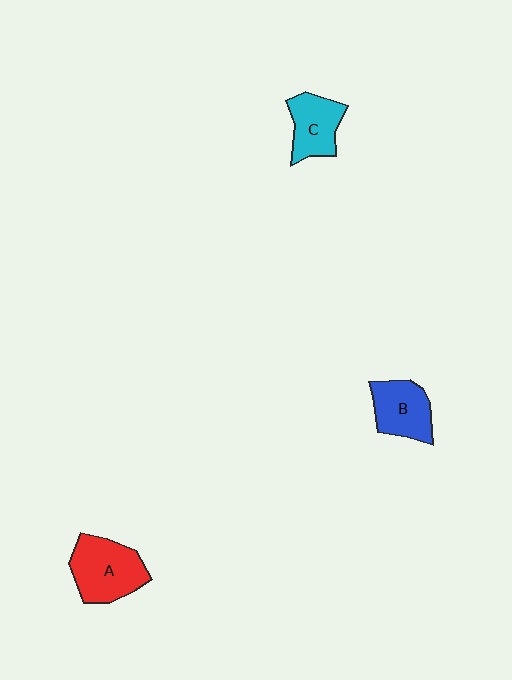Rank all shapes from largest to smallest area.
From largest to smallest: A (red), B (blue), C (cyan).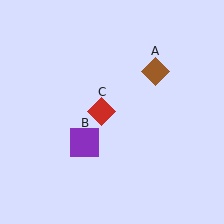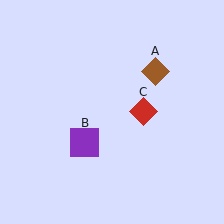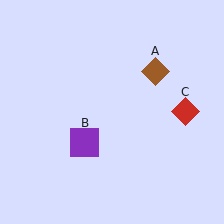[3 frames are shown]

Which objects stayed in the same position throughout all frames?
Brown diamond (object A) and purple square (object B) remained stationary.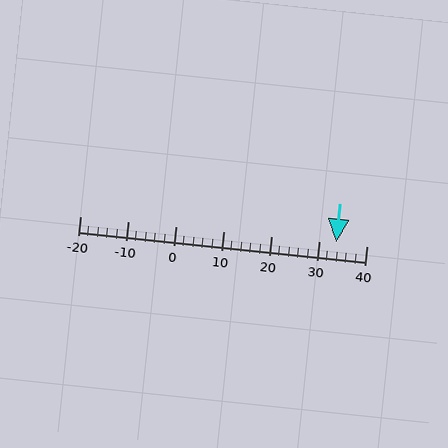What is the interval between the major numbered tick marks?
The major tick marks are spaced 10 units apart.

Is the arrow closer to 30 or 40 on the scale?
The arrow is closer to 30.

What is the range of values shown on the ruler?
The ruler shows values from -20 to 40.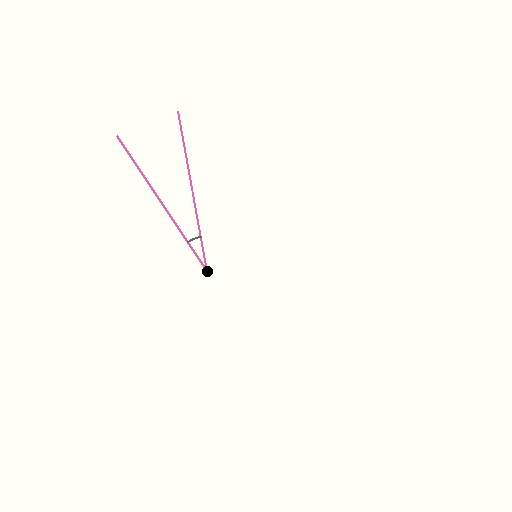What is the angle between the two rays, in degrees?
Approximately 23 degrees.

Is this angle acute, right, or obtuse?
It is acute.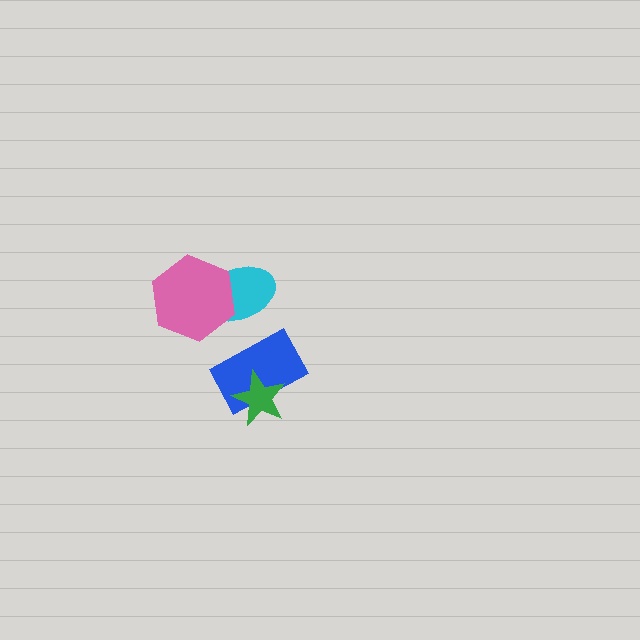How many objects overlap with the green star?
1 object overlaps with the green star.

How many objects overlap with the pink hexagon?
1 object overlaps with the pink hexagon.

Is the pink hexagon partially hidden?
No, no other shape covers it.